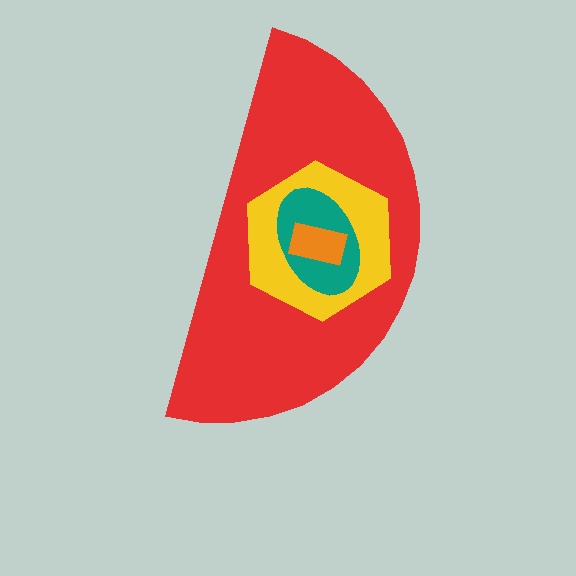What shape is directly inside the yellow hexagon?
The teal ellipse.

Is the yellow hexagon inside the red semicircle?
Yes.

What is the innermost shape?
The orange rectangle.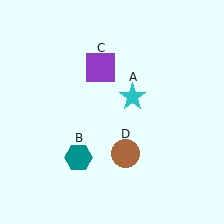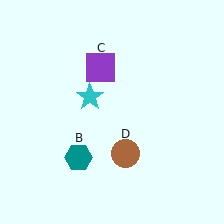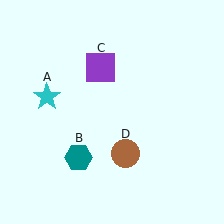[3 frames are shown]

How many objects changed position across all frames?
1 object changed position: cyan star (object A).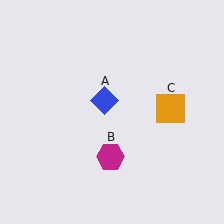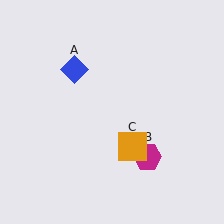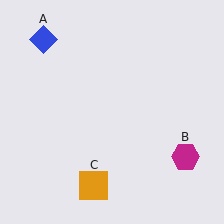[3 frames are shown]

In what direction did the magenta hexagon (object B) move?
The magenta hexagon (object B) moved right.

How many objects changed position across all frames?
3 objects changed position: blue diamond (object A), magenta hexagon (object B), orange square (object C).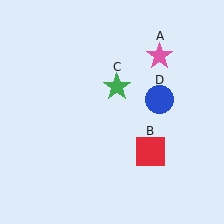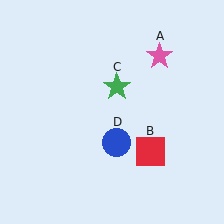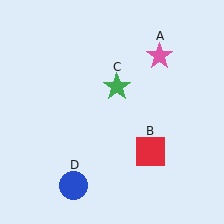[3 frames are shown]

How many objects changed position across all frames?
1 object changed position: blue circle (object D).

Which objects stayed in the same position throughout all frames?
Pink star (object A) and red square (object B) and green star (object C) remained stationary.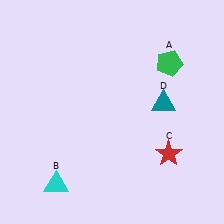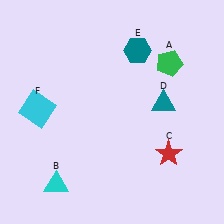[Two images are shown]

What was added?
A teal hexagon (E), a cyan square (F) were added in Image 2.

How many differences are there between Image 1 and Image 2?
There are 2 differences between the two images.